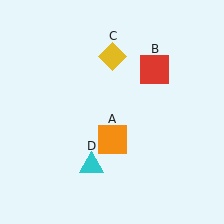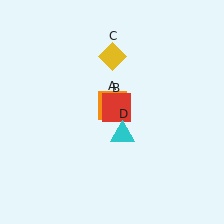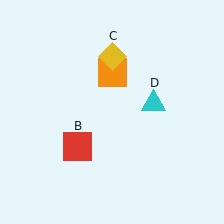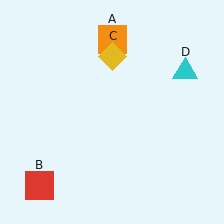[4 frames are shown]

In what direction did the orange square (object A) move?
The orange square (object A) moved up.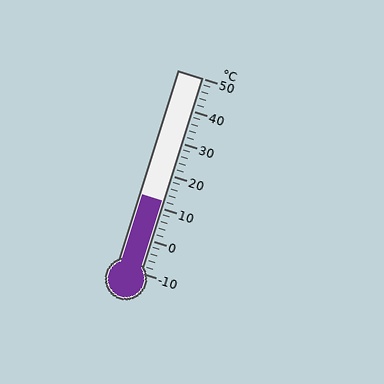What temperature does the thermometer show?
The thermometer shows approximately 12°C.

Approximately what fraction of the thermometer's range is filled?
The thermometer is filled to approximately 35% of its range.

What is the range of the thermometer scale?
The thermometer scale ranges from -10°C to 50°C.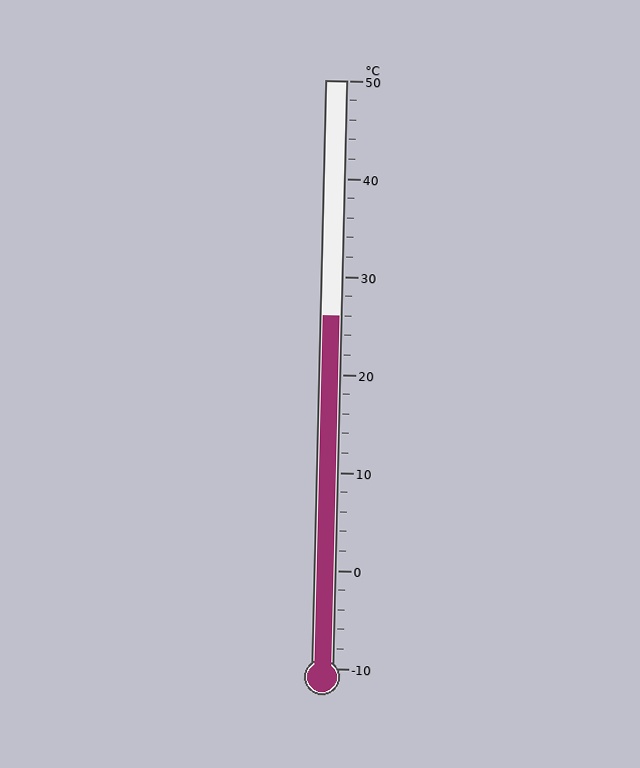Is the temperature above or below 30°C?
The temperature is below 30°C.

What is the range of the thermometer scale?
The thermometer scale ranges from -10°C to 50°C.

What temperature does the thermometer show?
The thermometer shows approximately 26°C.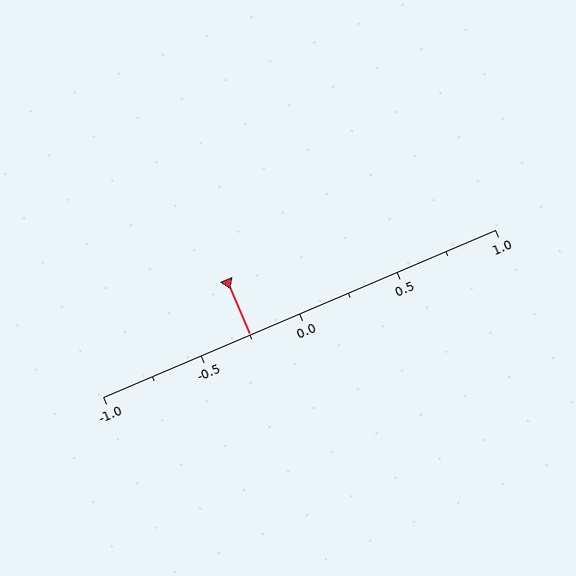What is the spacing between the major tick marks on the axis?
The major ticks are spaced 0.5 apart.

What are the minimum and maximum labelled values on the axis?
The axis runs from -1.0 to 1.0.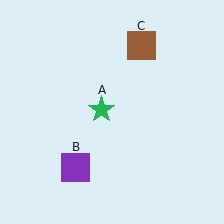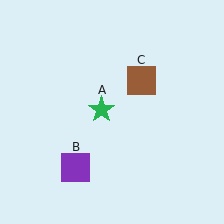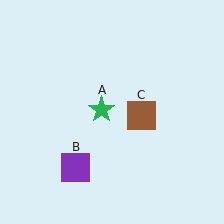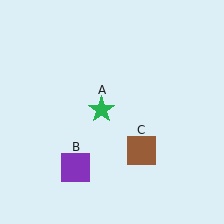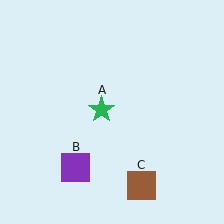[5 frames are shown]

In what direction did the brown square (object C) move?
The brown square (object C) moved down.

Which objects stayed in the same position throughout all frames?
Green star (object A) and purple square (object B) remained stationary.